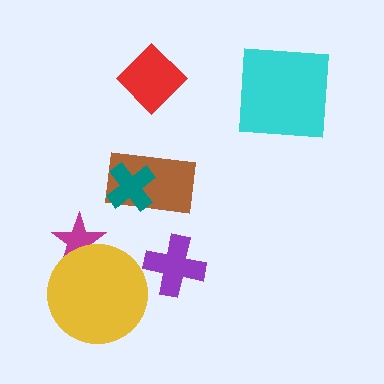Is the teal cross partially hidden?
No, no other shape covers it.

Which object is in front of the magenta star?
The yellow circle is in front of the magenta star.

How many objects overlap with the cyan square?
0 objects overlap with the cyan square.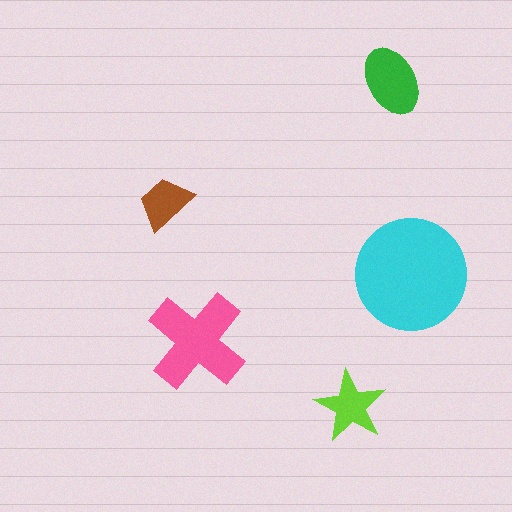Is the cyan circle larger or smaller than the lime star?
Larger.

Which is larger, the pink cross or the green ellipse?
The pink cross.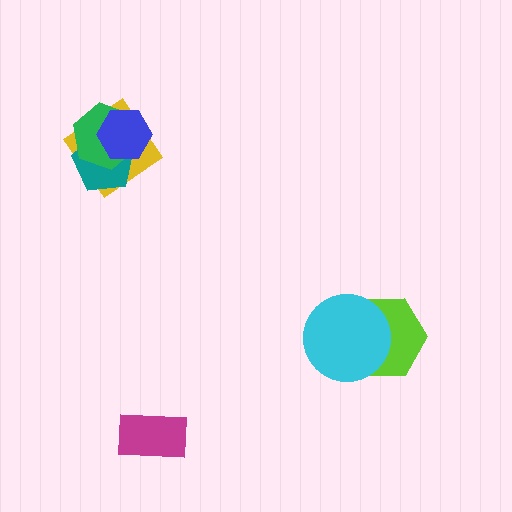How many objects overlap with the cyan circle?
1 object overlaps with the cyan circle.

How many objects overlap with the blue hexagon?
3 objects overlap with the blue hexagon.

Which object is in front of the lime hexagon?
The cyan circle is in front of the lime hexagon.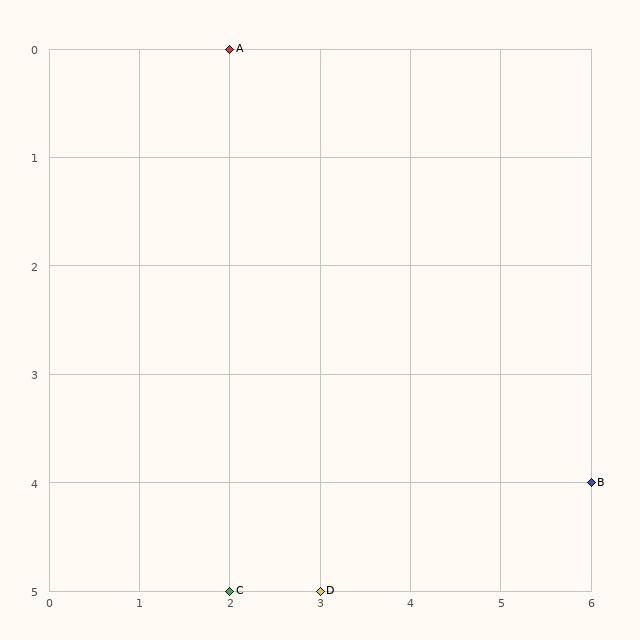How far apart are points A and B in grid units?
Points A and B are 4 columns and 4 rows apart (about 5.7 grid units diagonally).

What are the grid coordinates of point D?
Point D is at grid coordinates (3, 5).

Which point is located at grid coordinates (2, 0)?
Point A is at (2, 0).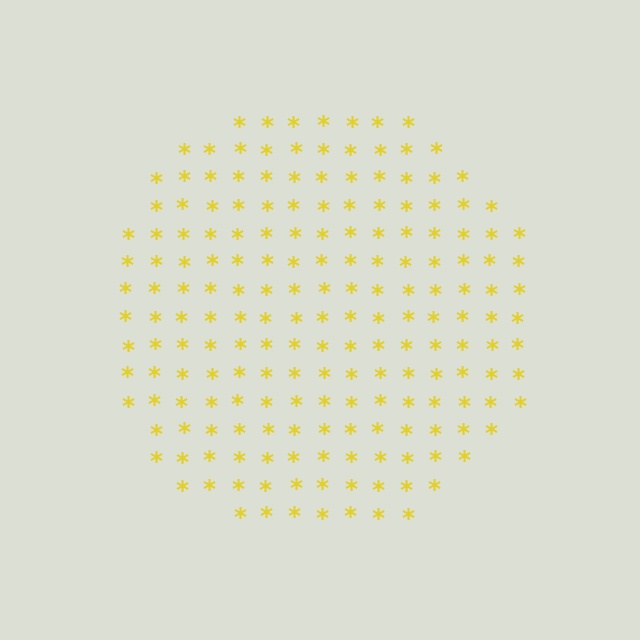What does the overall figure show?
The overall figure shows a circle.